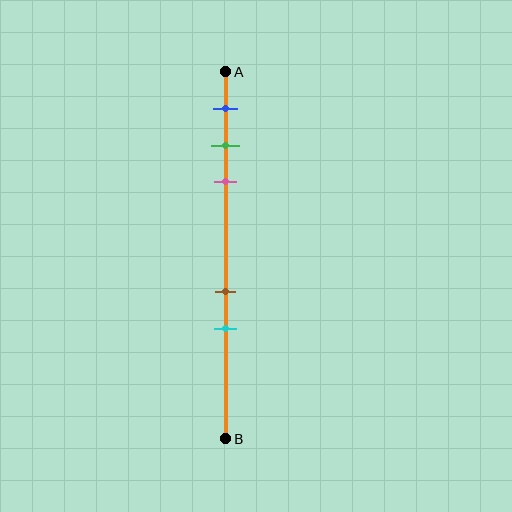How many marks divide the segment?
There are 5 marks dividing the segment.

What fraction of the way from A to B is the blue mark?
The blue mark is approximately 10% (0.1) of the way from A to B.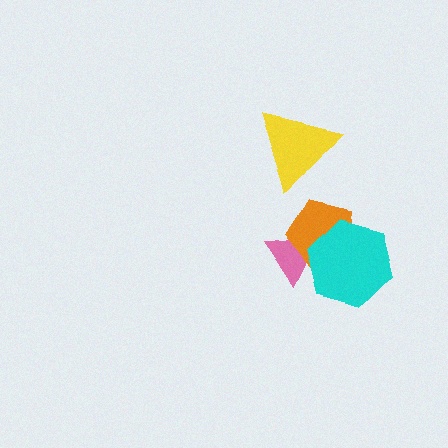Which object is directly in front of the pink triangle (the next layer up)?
The orange pentagon is directly in front of the pink triangle.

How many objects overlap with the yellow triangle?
0 objects overlap with the yellow triangle.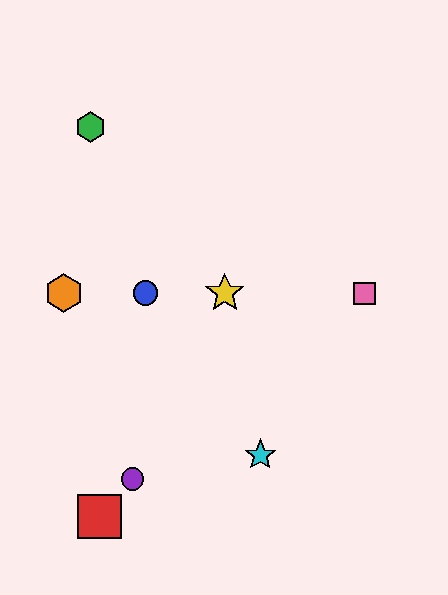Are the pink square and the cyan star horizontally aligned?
No, the pink square is at y≈293 and the cyan star is at y≈455.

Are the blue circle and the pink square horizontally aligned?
Yes, both are at y≈293.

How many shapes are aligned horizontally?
4 shapes (the blue circle, the yellow star, the orange hexagon, the pink square) are aligned horizontally.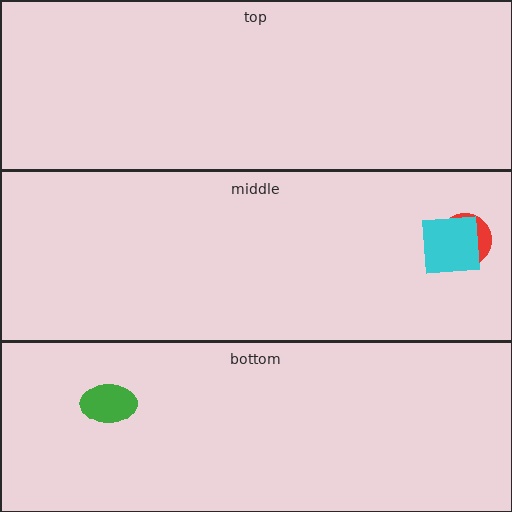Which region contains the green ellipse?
The bottom region.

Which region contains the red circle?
The middle region.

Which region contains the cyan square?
The middle region.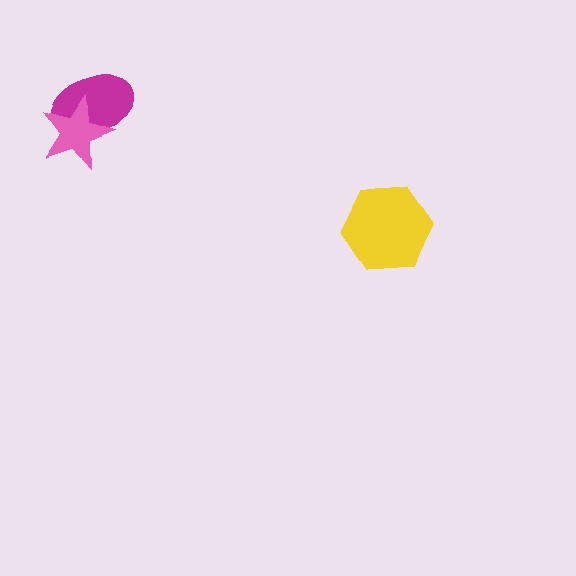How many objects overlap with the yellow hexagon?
0 objects overlap with the yellow hexagon.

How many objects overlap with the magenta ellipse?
1 object overlaps with the magenta ellipse.